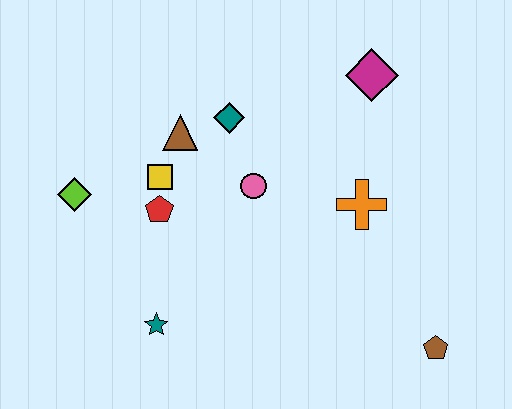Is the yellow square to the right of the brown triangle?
No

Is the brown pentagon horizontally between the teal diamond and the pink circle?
No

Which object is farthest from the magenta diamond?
The teal star is farthest from the magenta diamond.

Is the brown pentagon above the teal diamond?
No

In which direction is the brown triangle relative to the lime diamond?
The brown triangle is to the right of the lime diamond.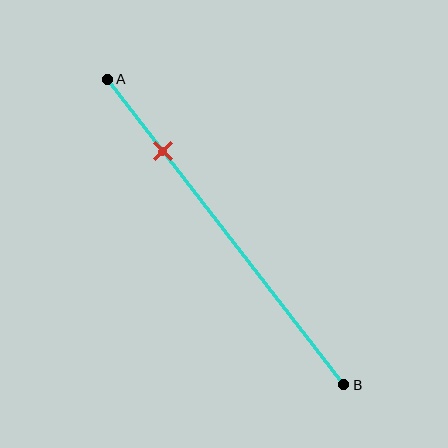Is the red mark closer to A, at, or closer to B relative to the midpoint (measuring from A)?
The red mark is closer to point A than the midpoint of segment AB.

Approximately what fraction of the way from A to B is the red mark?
The red mark is approximately 25% of the way from A to B.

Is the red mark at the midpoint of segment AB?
No, the mark is at about 25% from A, not at the 50% midpoint.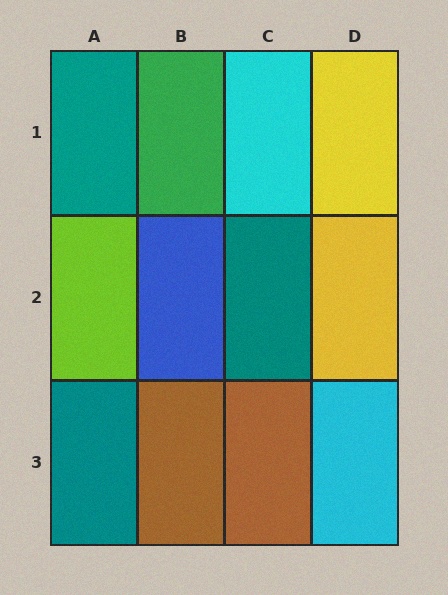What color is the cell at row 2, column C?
Teal.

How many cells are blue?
1 cell is blue.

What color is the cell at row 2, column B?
Blue.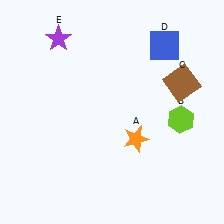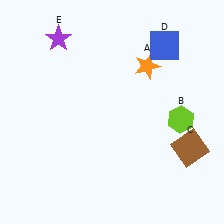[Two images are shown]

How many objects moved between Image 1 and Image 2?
2 objects moved between the two images.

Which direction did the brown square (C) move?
The brown square (C) moved down.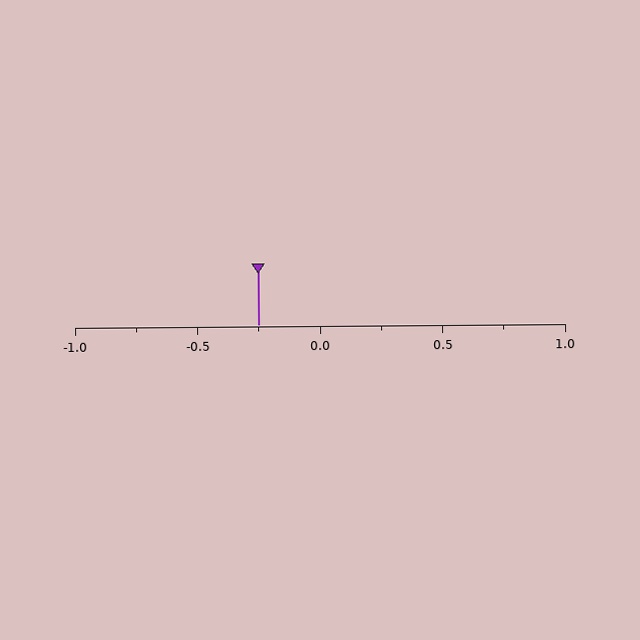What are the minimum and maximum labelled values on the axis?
The axis runs from -1.0 to 1.0.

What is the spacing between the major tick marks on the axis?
The major ticks are spaced 0.5 apart.